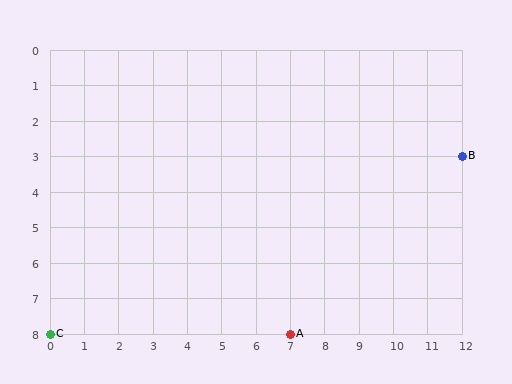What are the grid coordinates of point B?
Point B is at grid coordinates (12, 3).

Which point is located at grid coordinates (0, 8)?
Point C is at (0, 8).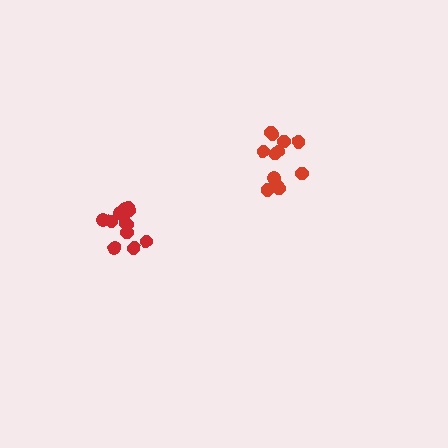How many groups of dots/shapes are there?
There are 2 groups.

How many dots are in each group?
Group 1: 14 dots, Group 2: 12 dots (26 total).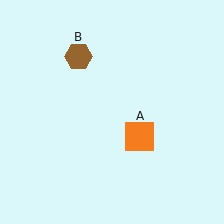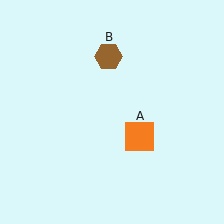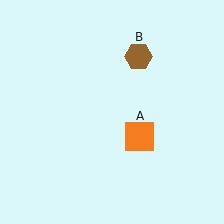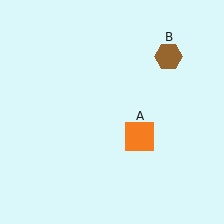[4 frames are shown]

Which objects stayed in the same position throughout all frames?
Orange square (object A) remained stationary.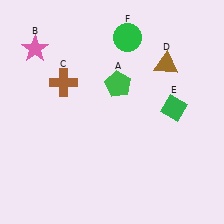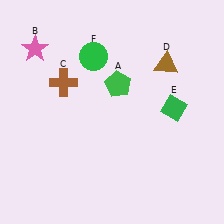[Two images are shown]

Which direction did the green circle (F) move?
The green circle (F) moved left.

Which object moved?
The green circle (F) moved left.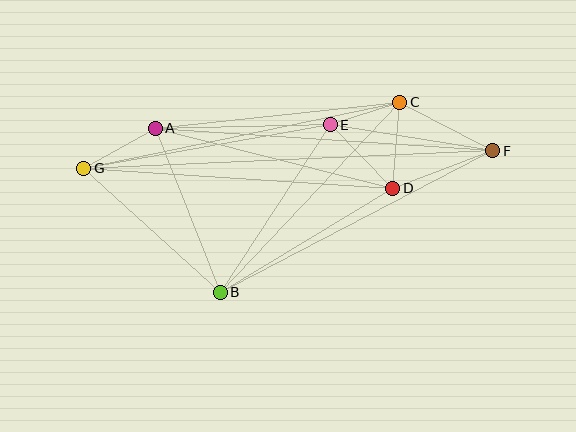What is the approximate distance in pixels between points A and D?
The distance between A and D is approximately 245 pixels.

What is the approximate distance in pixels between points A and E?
The distance between A and E is approximately 175 pixels.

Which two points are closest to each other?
Points C and E are closest to each other.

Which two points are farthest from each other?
Points F and G are farthest from each other.